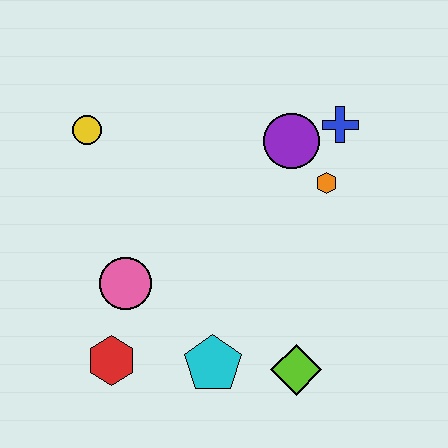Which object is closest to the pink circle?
The red hexagon is closest to the pink circle.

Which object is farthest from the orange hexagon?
The red hexagon is farthest from the orange hexagon.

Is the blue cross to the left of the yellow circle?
No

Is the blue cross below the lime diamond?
No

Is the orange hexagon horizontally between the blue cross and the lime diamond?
Yes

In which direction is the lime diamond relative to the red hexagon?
The lime diamond is to the right of the red hexagon.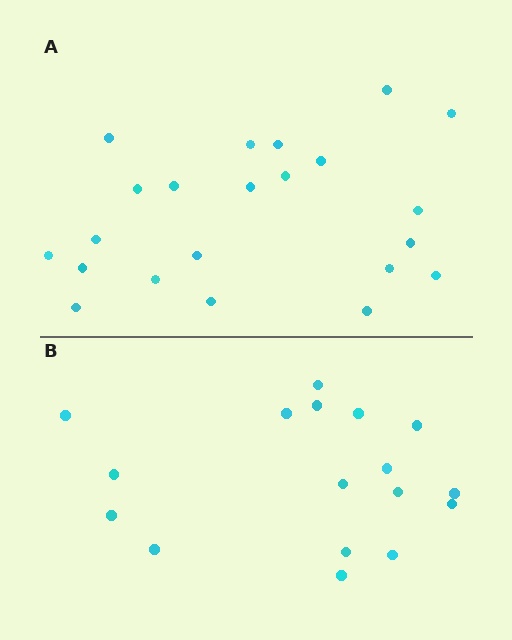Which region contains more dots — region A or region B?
Region A (the top region) has more dots.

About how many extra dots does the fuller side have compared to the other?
Region A has about 5 more dots than region B.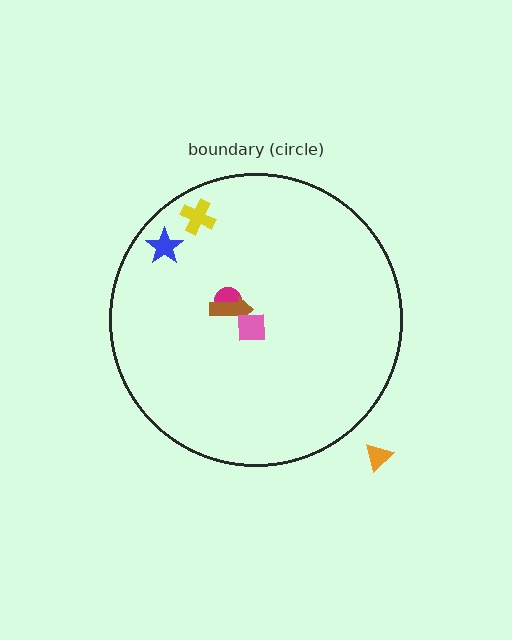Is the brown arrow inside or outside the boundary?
Inside.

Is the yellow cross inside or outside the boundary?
Inside.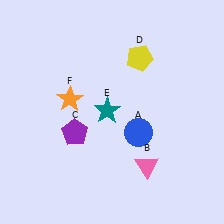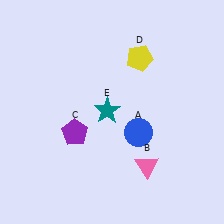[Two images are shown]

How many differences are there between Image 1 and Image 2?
There is 1 difference between the two images.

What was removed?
The orange star (F) was removed in Image 2.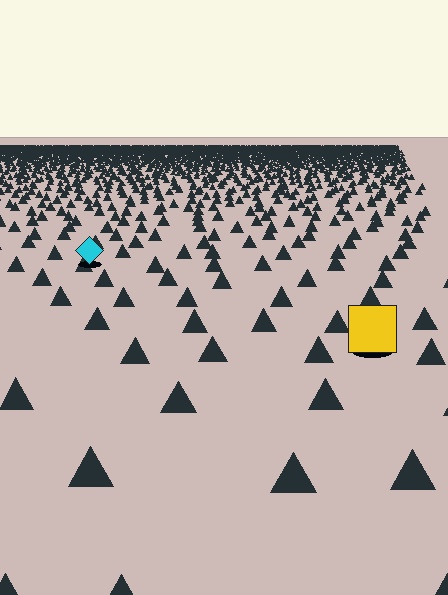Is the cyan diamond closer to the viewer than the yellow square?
No. The yellow square is closer — you can tell from the texture gradient: the ground texture is coarser near it.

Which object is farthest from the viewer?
The cyan diamond is farthest from the viewer. It appears smaller and the ground texture around it is denser.